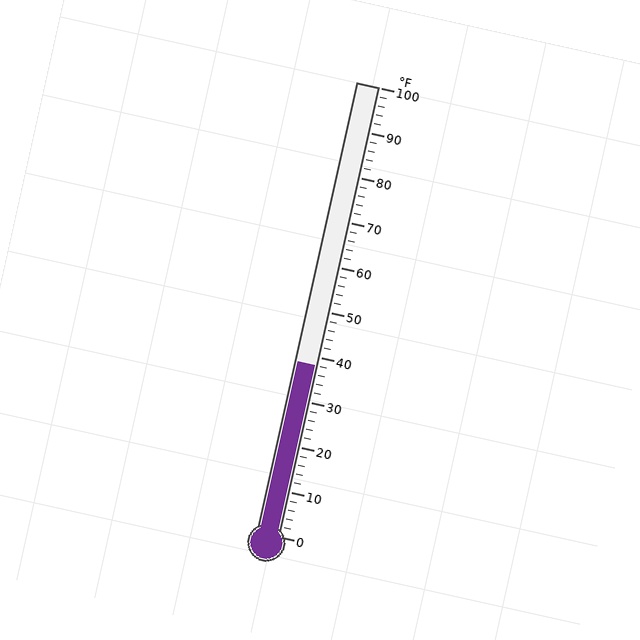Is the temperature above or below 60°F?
The temperature is below 60°F.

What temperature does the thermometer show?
The thermometer shows approximately 38°F.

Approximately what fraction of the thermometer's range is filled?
The thermometer is filled to approximately 40% of its range.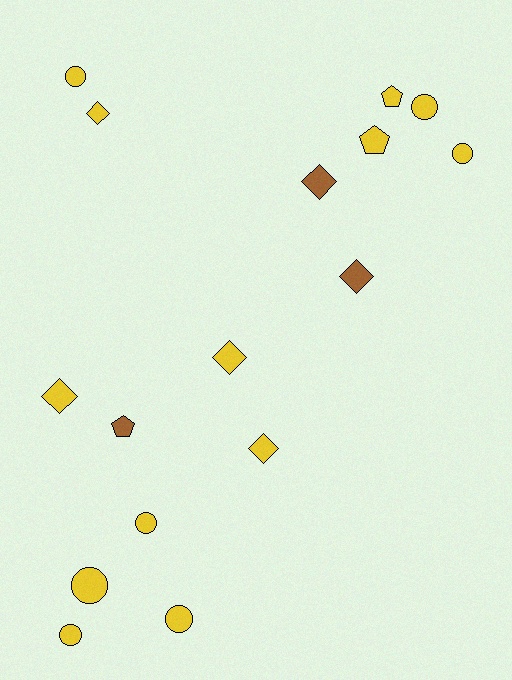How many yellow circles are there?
There are 7 yellow circles.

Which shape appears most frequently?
Circle, with 7 objects.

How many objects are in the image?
There are 16 objects.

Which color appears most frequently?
Yellow, with 13 objects.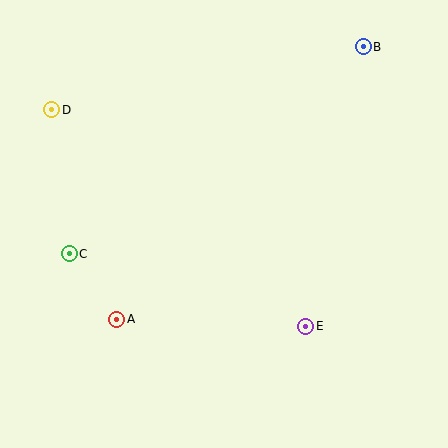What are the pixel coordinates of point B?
Point B is at (363, 47).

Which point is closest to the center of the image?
Point E at (306, 326) is closest to the center.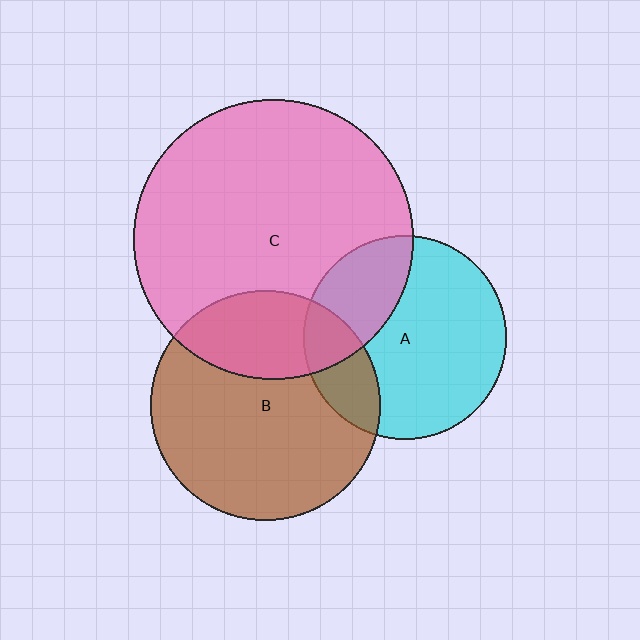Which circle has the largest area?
Circle C (pink).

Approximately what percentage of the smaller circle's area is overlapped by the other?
Approximately 30%.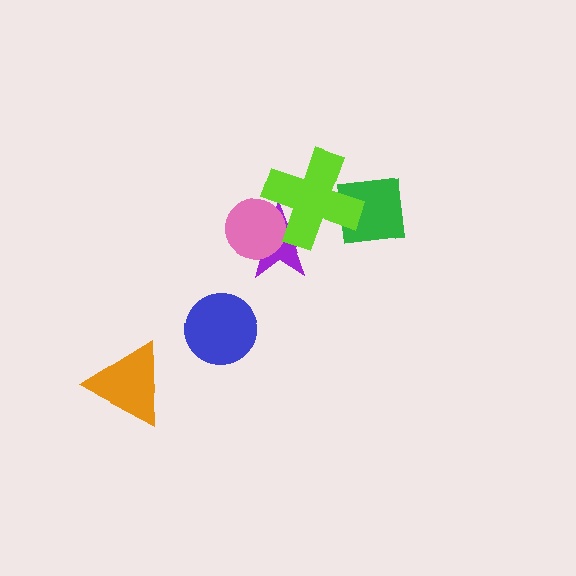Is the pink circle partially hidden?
Yes, it is partially covered by another shape.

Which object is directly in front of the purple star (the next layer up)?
The pink circle is directly in front of the purple star.